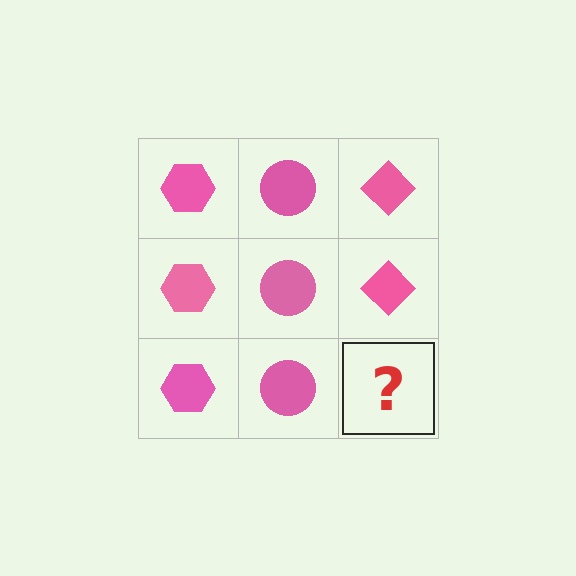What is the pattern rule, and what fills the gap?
The rule is that each column has a consistent shape. The gap should be filled with a pink diamond.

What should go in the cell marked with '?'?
The missing cell should contain a pink diamond.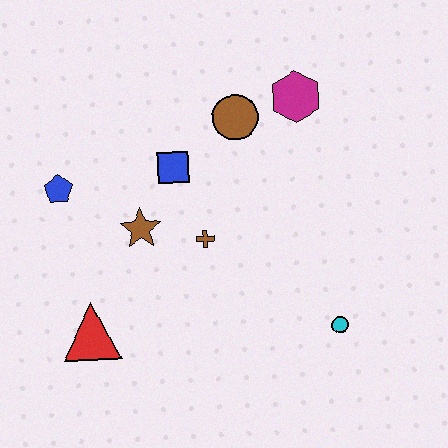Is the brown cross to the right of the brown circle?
No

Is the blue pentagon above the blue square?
No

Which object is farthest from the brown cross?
The magenta hexagon is farthest from the brown cross.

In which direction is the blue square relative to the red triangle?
The blue square is above the red triangle.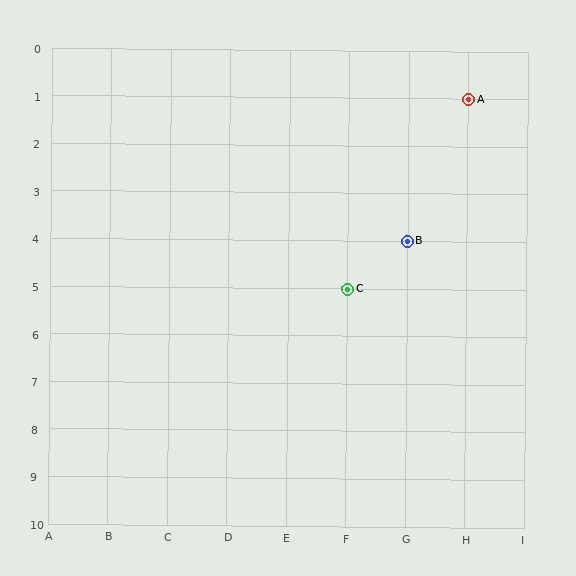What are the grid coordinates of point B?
Point B is at grid coordinates (G, 4).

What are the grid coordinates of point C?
Point C is at grid coordinates (F, 5).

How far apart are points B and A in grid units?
Points B and A are 1 column and 3 rows apart (about 3.2 grid units diagonally).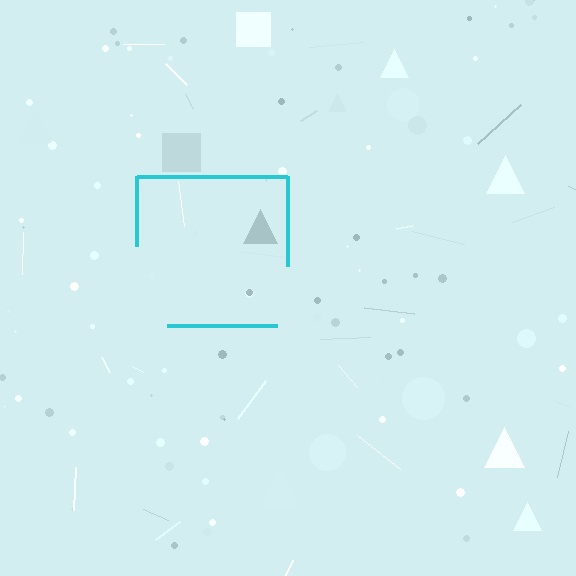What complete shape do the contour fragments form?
The contour fragments form a square.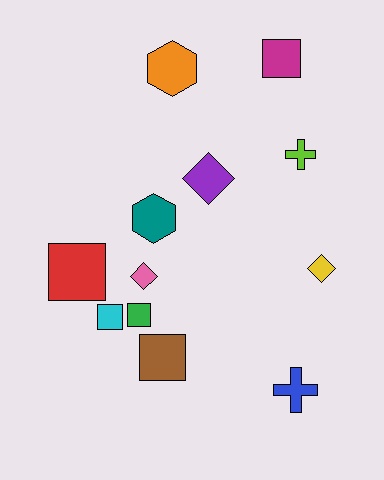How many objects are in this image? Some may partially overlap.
There are 12 objects.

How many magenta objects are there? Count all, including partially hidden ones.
There is 1 magenta object.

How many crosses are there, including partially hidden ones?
There are 2 crosses.